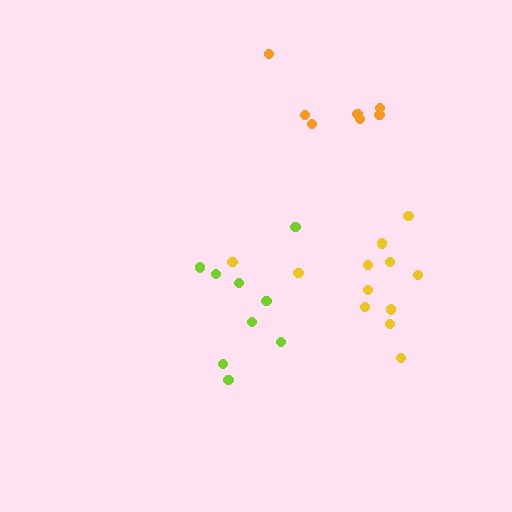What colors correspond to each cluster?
The clusters are colored: lime, yellow, orange.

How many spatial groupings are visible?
There are 3 spatial groupings.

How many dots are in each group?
Group 1: 9 dots, Group 2: 12 dots, Group 3: 7 dots (28 total).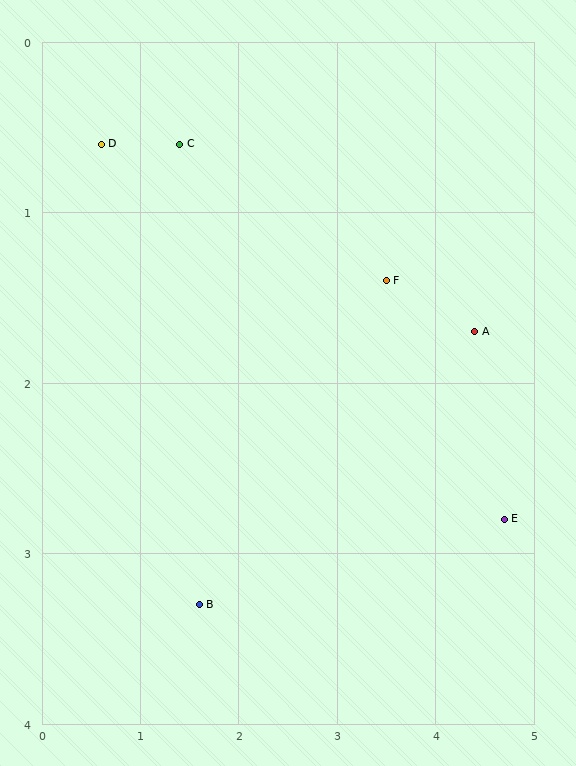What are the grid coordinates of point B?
Point B is at approximately (1.6, 3.3).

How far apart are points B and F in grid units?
Points B and F are about 2.7 grid units apart.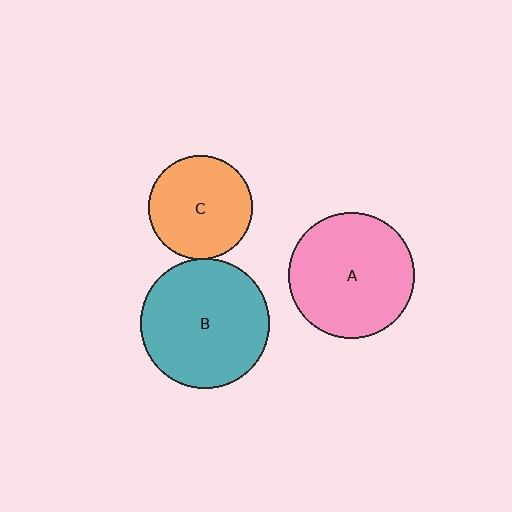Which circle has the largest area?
Circle B (teal).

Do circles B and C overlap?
Yes.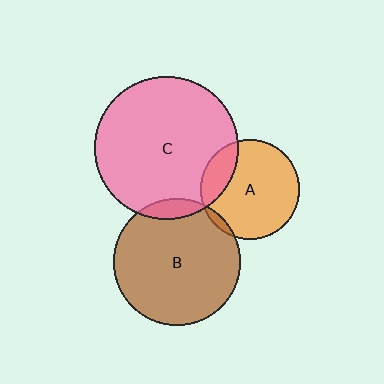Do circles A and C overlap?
Yes.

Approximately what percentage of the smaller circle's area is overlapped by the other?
Approximately 20%.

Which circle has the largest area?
Circle C (pink).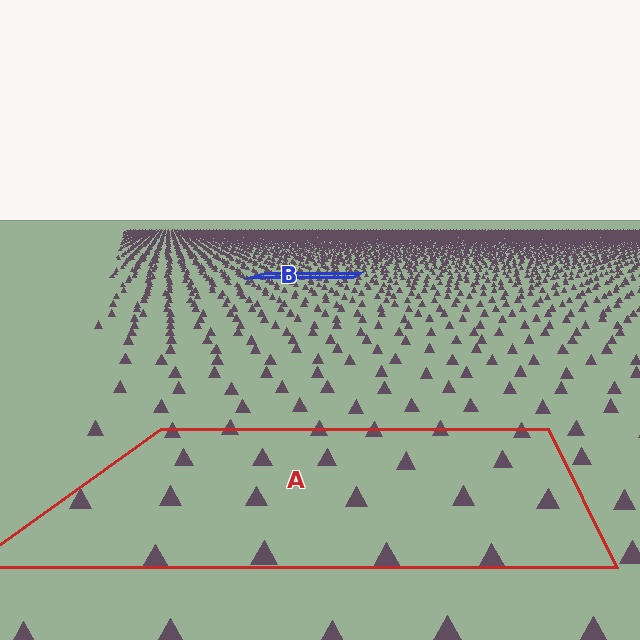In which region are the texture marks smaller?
The texture marks are smaller in region B, because it is farther away.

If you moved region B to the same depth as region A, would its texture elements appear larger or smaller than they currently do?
They would appear larger. At a closer depth, the same texture elements are projected at a bigger on-screen size.